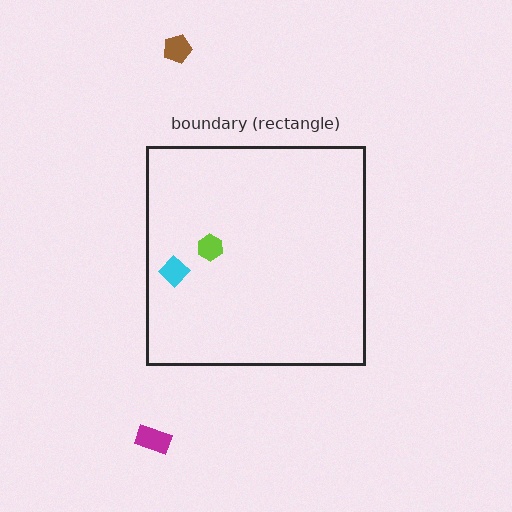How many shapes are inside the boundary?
2 inside, 2 outside.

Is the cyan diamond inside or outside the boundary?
Inside.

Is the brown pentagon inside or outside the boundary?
Outside.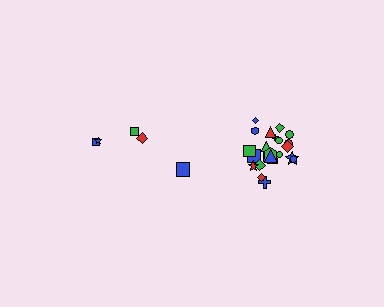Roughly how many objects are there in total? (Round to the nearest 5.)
Roughly 30 objects in total.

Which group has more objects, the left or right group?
The right group.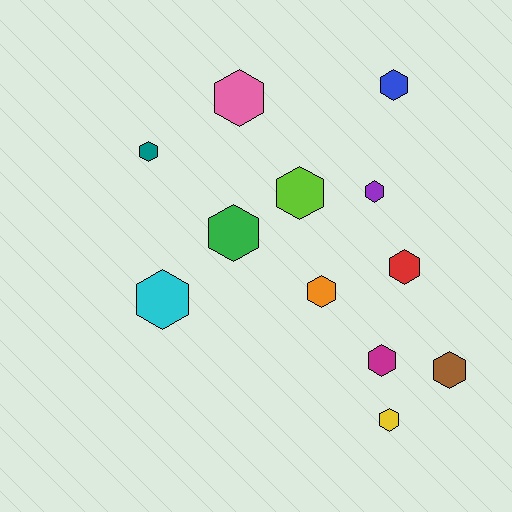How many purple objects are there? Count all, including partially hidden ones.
There is 1 purple object.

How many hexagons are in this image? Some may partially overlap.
There are 12 hexagons.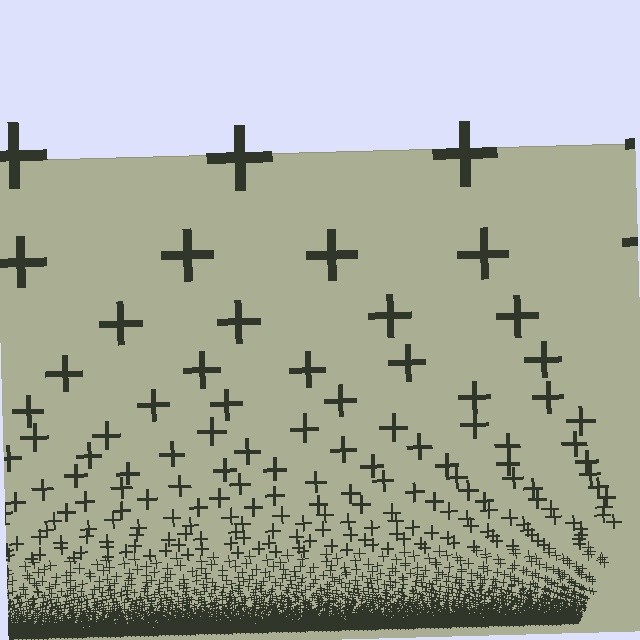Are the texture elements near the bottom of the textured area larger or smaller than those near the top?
Smaller. The gradient is inverted — elements near the bottom are smaller and denser.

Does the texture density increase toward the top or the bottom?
Density increases toward the bottom.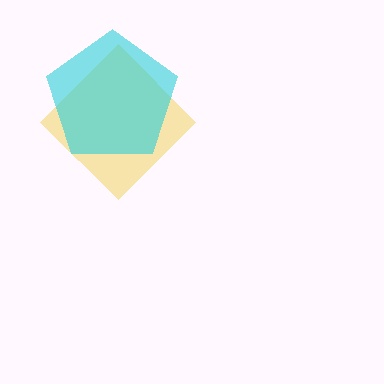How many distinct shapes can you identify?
There are 2 distinct shapes: a yellow diamond, a cyan pentagon.